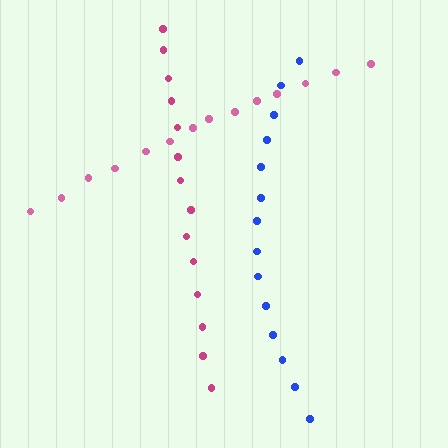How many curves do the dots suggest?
There are 3 distinct paths.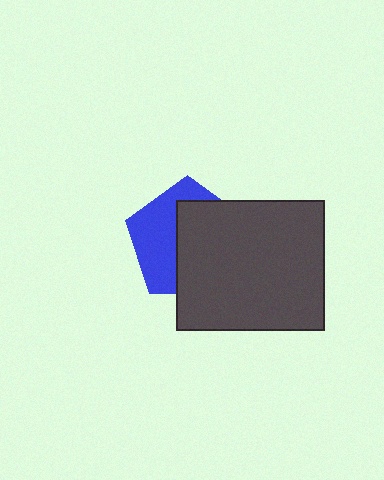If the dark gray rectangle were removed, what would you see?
You would see the complete blue pentagon.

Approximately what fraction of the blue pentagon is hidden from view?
Roughly 57% of the blue pentagon is hidden behind the dark gray rectangle.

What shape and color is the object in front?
The object in front is a dark gray rectangle.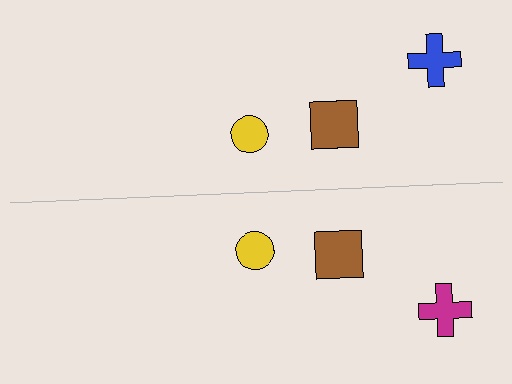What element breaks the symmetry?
The magenta cross on the bottom side breaks the symmetry — its mirror counterpart is blue.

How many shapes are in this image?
There are 6 shapes in this image.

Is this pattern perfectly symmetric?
No, the pattern is not perfectly symmetric. The magenta cross on the bottom side breaks the symmetry — its mirror counterpart is blue.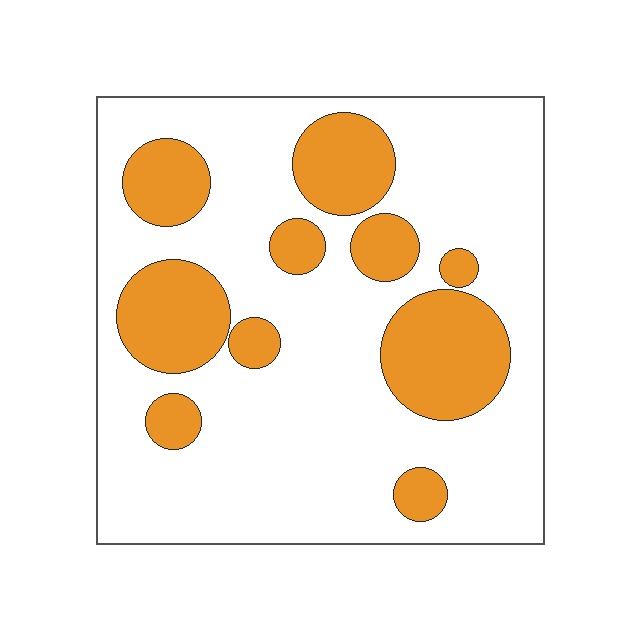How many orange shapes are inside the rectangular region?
10.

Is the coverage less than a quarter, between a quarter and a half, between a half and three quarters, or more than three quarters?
Between a quarter and a half.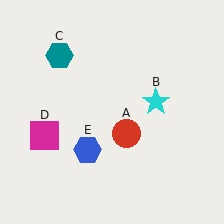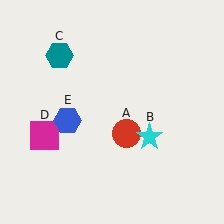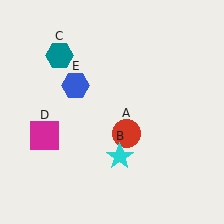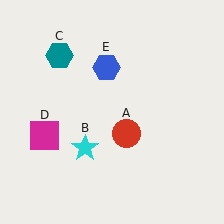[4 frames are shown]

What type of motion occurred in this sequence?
The cyan star (object B), blue hexagon (object E) rotated clockwise around the center of the scene.